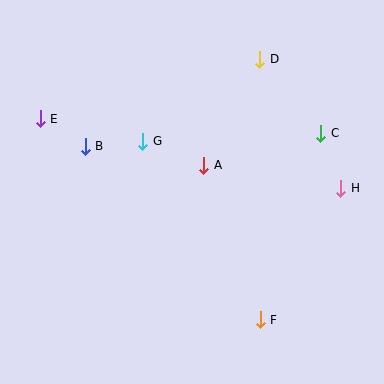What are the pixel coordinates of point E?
Point E is at (40, 119).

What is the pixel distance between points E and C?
The distance between E and C is 281 pixels.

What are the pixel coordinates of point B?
Point B is at (85, 147).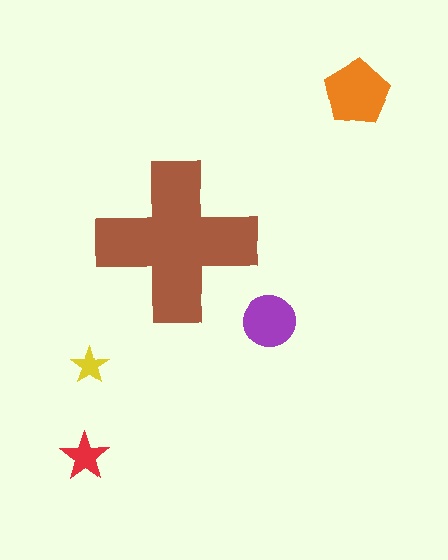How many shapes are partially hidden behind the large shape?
0 shapes are partially hidden.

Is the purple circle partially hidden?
No, the purple circle is fully visible.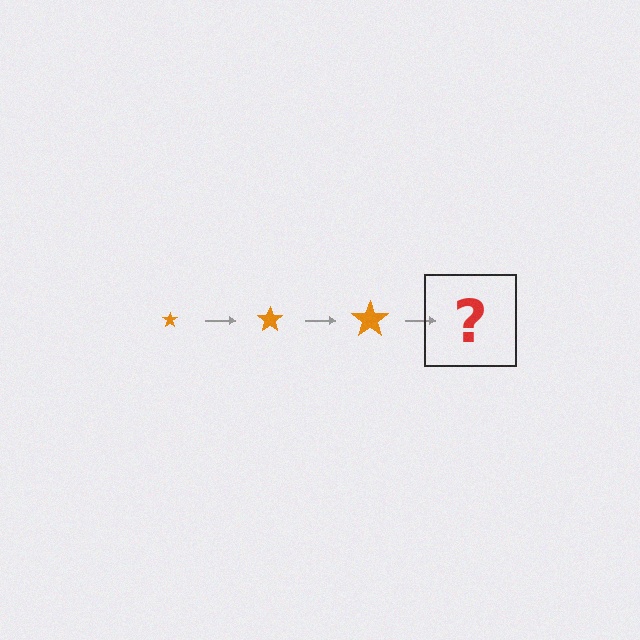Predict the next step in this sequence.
The next step is an orange star, larger than the previous one.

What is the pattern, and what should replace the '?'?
The pattern is that the star gets progressively larger each step. The '?' should be an orange star, larger than the previous one.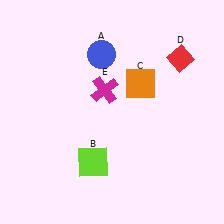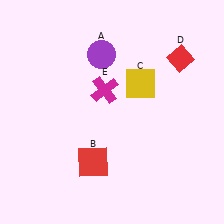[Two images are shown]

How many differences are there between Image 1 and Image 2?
There are 3 differences between the two images.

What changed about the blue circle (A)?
In Image 1, A is blue. In Image 2, it changed to purple.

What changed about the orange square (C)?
In Image 1, C is orange. In Image 2, it changed to yellow.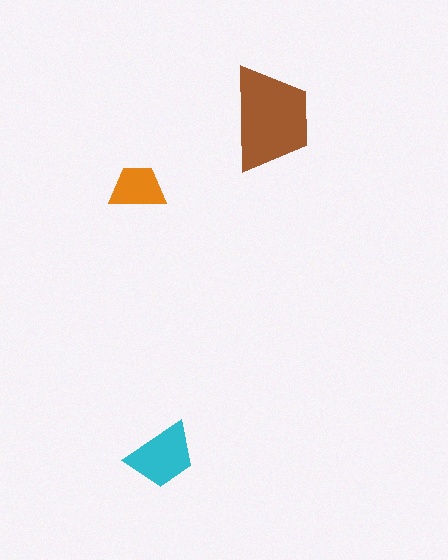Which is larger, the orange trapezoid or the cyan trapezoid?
The cyan one.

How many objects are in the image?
There are 3 objects in the image.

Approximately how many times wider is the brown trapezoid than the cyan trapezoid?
About 1.5 times wider.